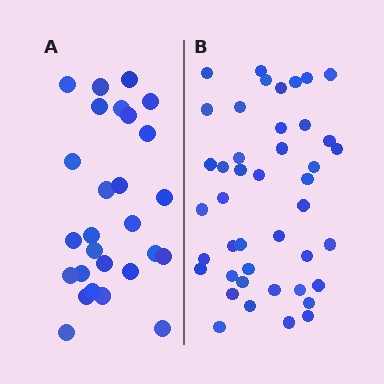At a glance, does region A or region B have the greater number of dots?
Region B (the right region) has more dots.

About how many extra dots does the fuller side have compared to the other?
Region B has approximately 15 more dots than region A.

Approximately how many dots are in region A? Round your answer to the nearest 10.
About 30 dots. (The exact count is 27, which rounds to 30.)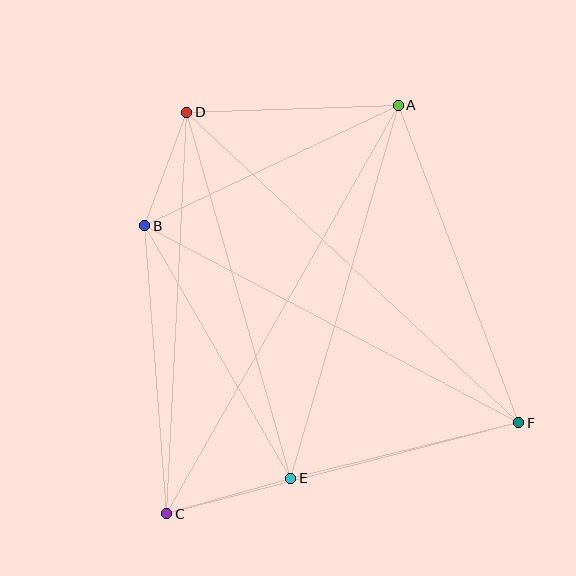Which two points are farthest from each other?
Points A and C are farthest from each other.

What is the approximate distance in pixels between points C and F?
The distance between C and F is approximately 364 pixels.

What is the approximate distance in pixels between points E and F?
The distance between E and F is approximately 235 pixels.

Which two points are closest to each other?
Points B and D are closest to each other.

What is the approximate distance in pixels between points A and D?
The distance between A and D is approximately 212 pixels.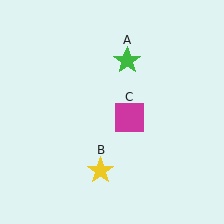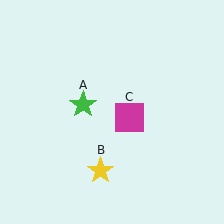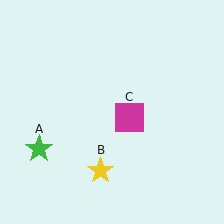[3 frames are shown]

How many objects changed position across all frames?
1 object changed position: green star (object A).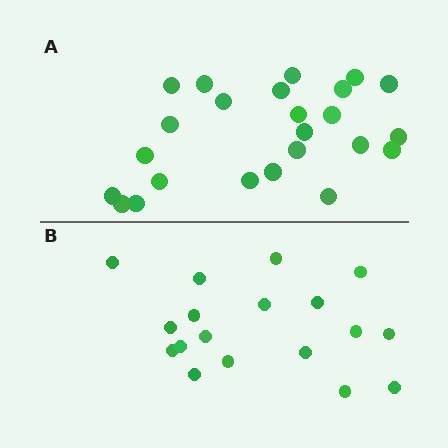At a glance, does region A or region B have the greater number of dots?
Region A (the top region) has more dots.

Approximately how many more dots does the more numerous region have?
Region A has about 6 more dots than region B.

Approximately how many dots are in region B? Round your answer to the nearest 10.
About 20 dots. (The exact count is 18, which rounds to 20.)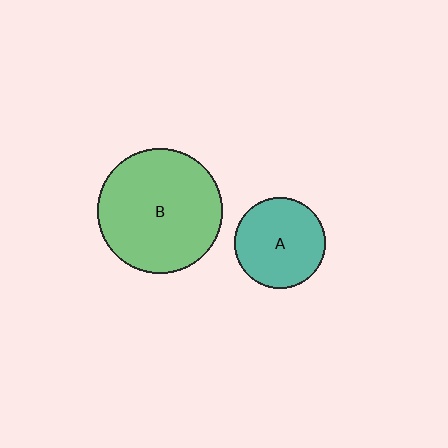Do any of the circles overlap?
No, none of the circles overlap.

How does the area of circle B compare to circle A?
Approximately 1.9 times.